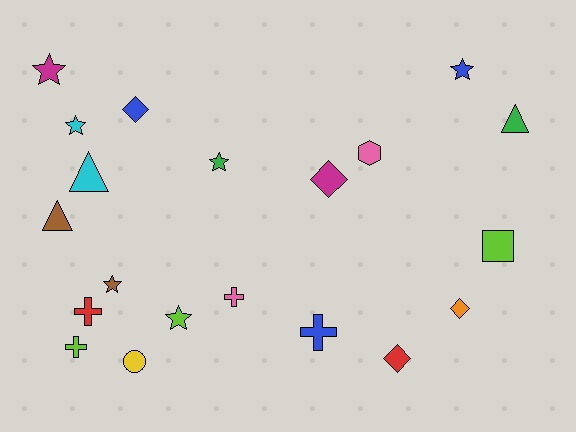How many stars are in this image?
There are 6 stars.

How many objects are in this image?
There are 20 objects.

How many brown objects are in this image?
There are 2 brown objects.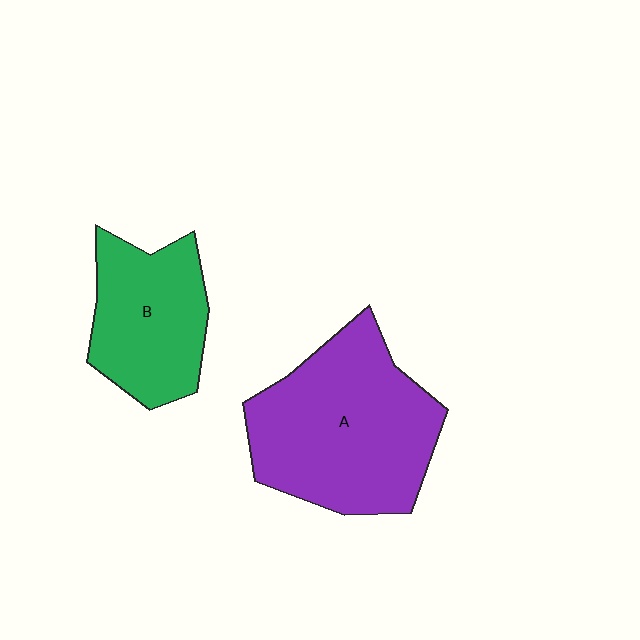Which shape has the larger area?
Shape A (purple).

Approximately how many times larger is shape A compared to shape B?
Approximately 1.6 times.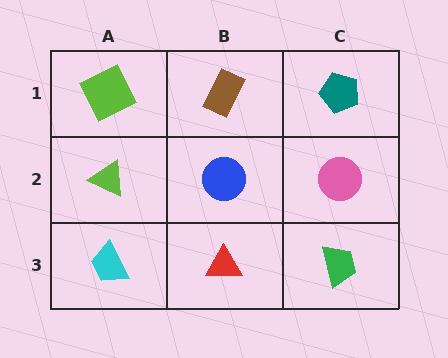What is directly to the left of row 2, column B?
A lime triangle.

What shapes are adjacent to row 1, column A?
A lime triangle (row 2, column A), a brown rectangle (row 1, column B).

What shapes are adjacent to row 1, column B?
A blue circle (row 2, column B), a lime square (row 1, column A), a teal pentagon (row 1, column C).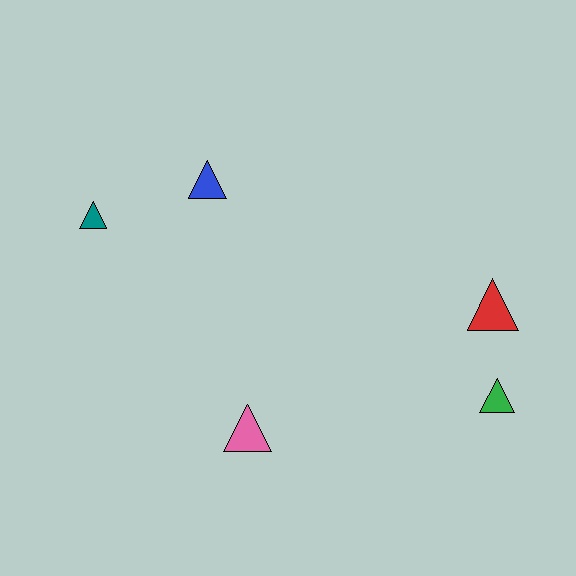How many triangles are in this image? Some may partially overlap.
There are 5 triangles.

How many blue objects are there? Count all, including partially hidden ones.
There is 1 blue object.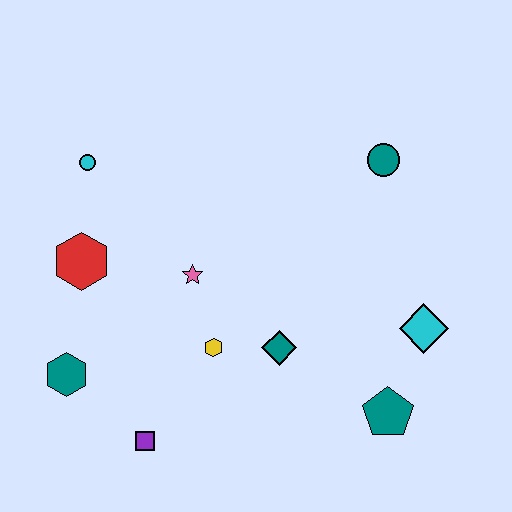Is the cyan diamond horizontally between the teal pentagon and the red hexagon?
No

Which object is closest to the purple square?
The teal hexagon is closest to the purple square.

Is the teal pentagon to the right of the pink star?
Yes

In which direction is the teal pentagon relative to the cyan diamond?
The teal pentagon is below the cyan diamond.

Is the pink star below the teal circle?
Yes